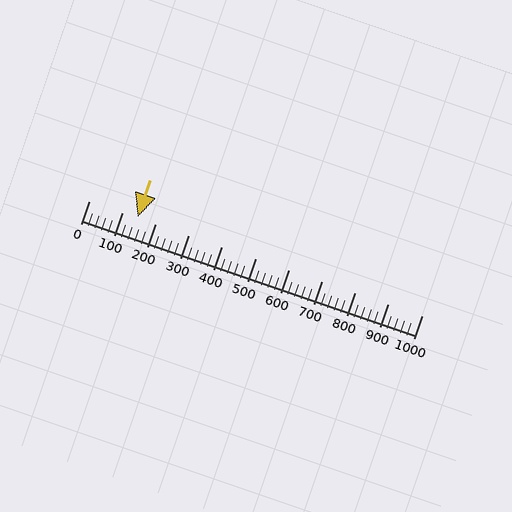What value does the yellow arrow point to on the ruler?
The yellow arrow points to approximately 147.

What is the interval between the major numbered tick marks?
The major tick marks are spaced 100 units apart.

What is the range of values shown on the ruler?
The ruler shows values from 0 to 1000.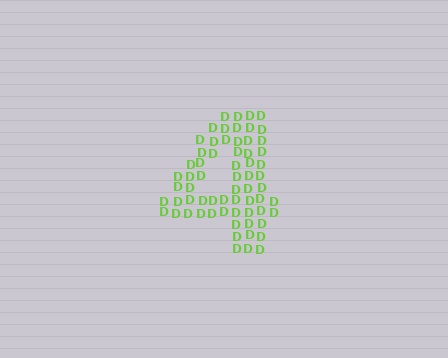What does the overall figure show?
The overall figure shows the digit 4.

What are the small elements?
The small elements are letter D's.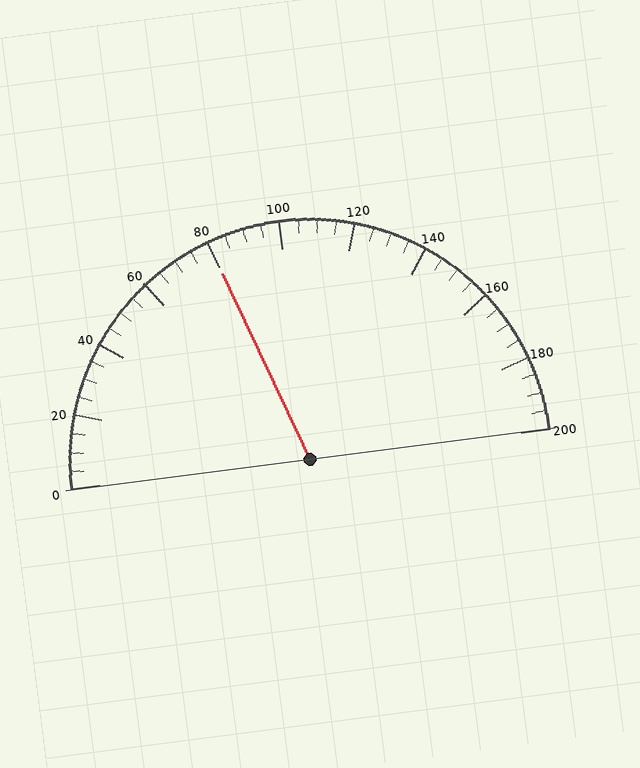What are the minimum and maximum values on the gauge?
The gauge ranges from 0 to 200.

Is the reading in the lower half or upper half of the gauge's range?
The reading is in the lower half of the range (0 to 200).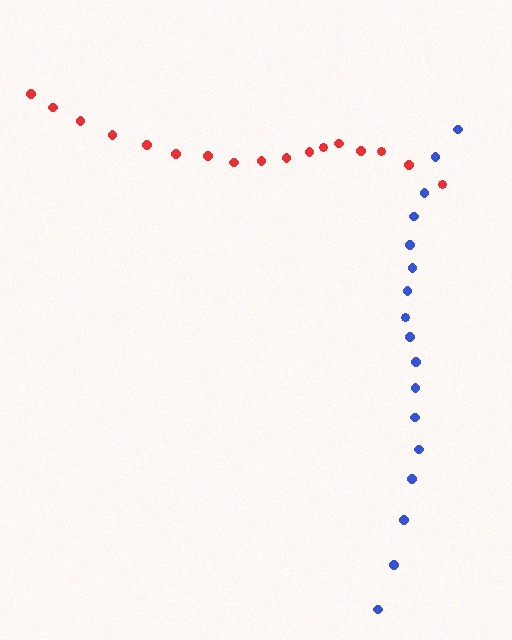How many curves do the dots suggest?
There are 2 distinct paths.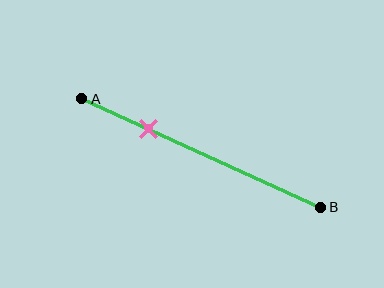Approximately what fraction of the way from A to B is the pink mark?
The pink mark is approximately 30% of the way from A to B.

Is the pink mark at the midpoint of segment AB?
No, the mark is at about 30% from A, not at the 50% midpoint.